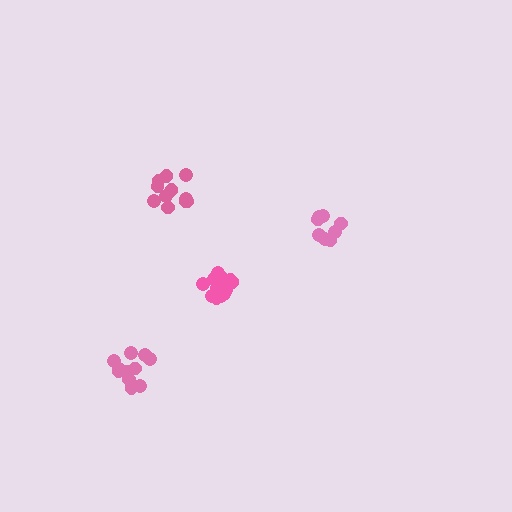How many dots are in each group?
Group 1: 11 dots, Group 2: 12 dots, Group 3: 11 dots, Group 4: 8 dots (42 total).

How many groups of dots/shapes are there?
There are 4 groups.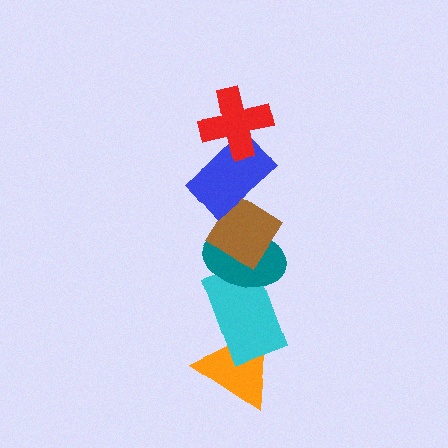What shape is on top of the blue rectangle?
The red cross is on top of the blue rectangle.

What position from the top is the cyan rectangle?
The cyan rectangle is 5th from the top.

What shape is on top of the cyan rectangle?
The teal ellipse is on top of the cyan rectangle.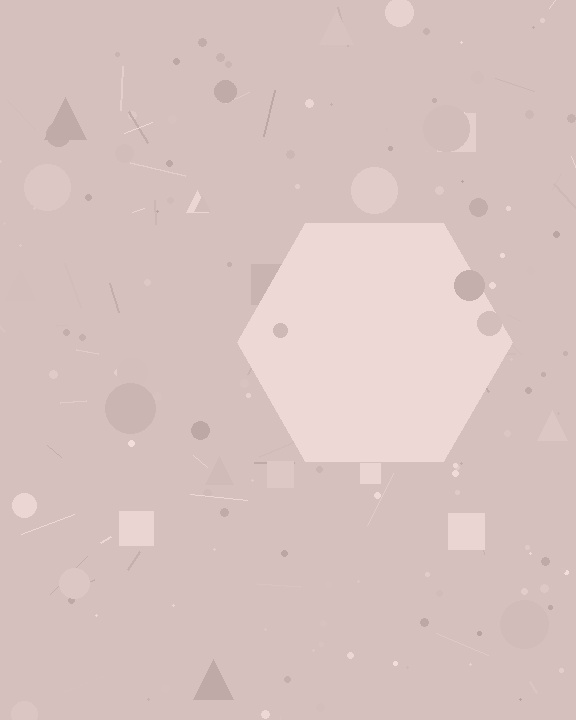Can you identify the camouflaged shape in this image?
The camouflaged shape is a hexagon.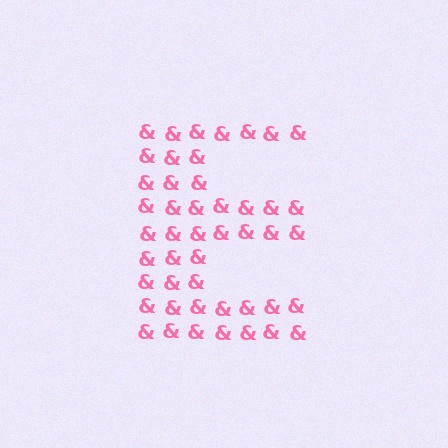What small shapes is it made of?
It is made of small ampersands.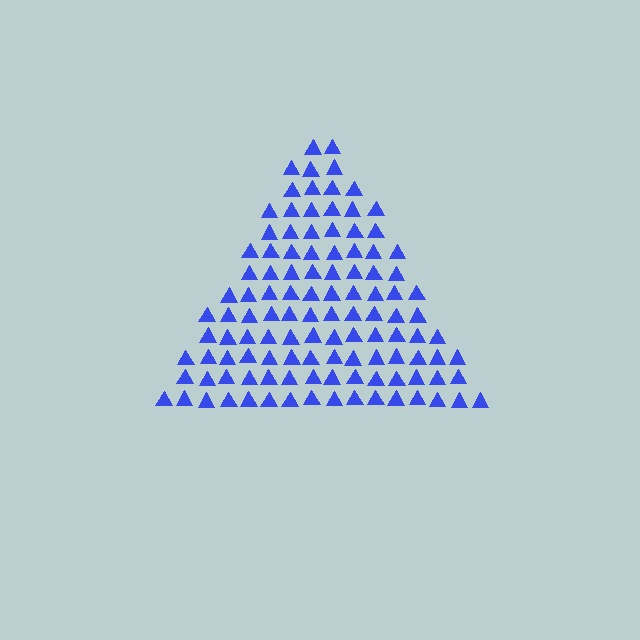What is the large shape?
The large shape is a triangle.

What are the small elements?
The small elements are triangles.